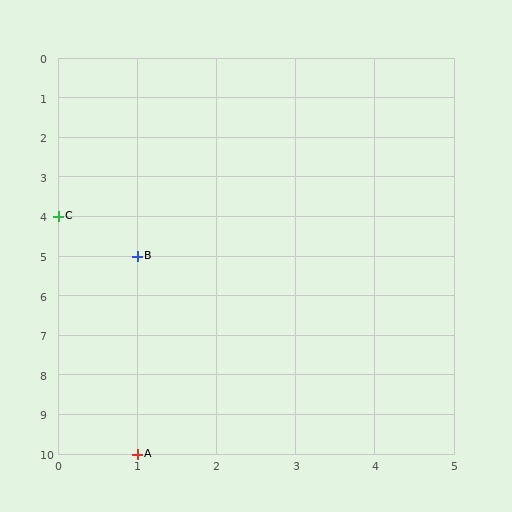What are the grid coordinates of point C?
Point C is at grid coordinates (0, 4).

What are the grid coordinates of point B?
Point B is at grid coordinates (1, 5).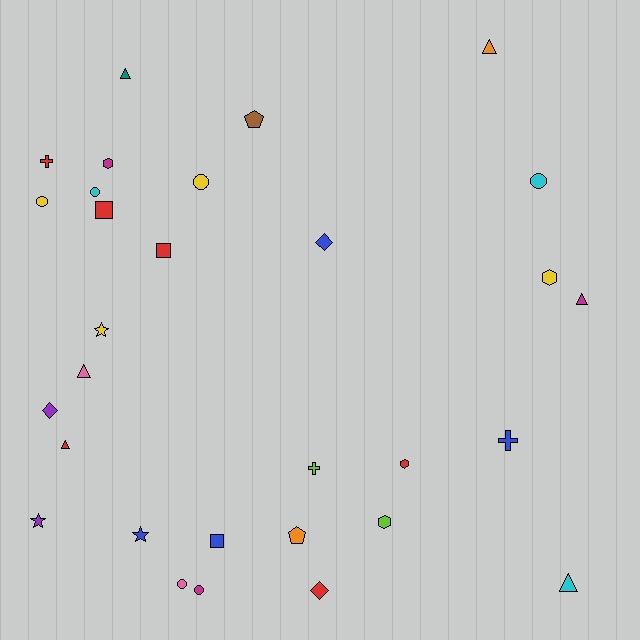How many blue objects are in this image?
There are 4 blue objects.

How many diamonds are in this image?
There are 3 diamonds.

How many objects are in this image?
There are 30 objects.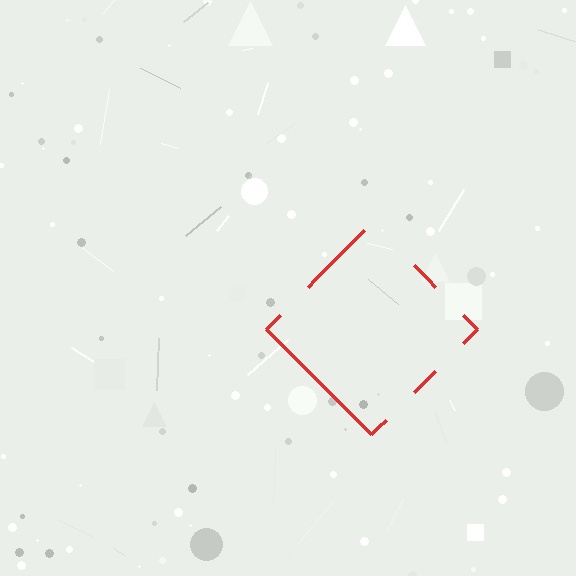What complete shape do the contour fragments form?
The contour fragments form a diamond.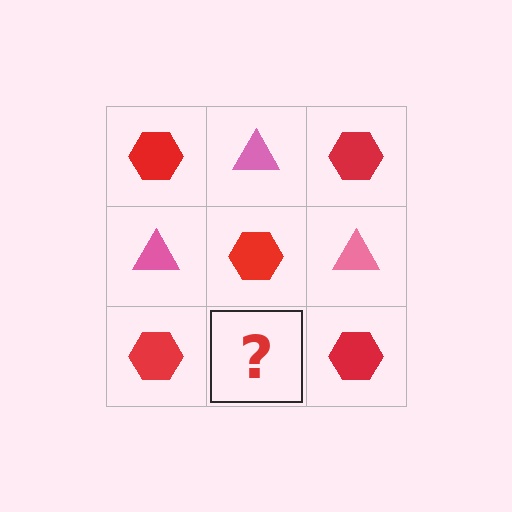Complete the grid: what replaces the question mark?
The question mark should be replaced with a pink triangle.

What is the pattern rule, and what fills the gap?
The rule is that it alternates red hexagon and pink triangle in a checkerboard pattern. The gap should be filled with a pink triangle.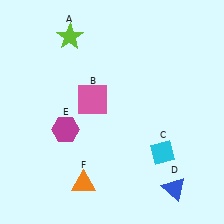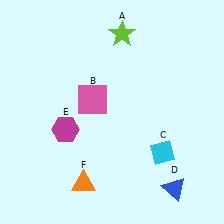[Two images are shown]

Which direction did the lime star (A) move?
The lime star (A) moved right.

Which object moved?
The lime star (A) moved right.